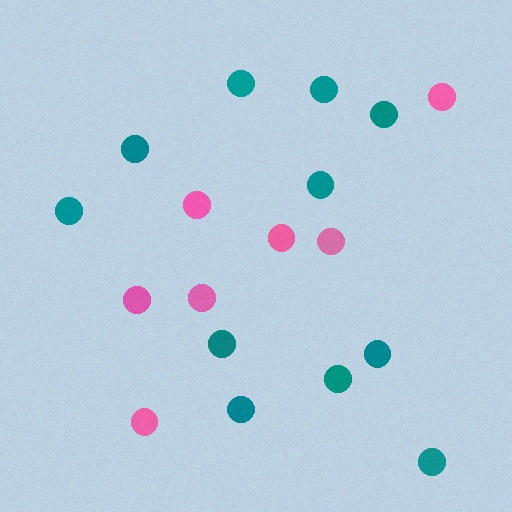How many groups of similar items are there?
There are 2 groups: one group of teal circles (11) and one group of pink circles (7).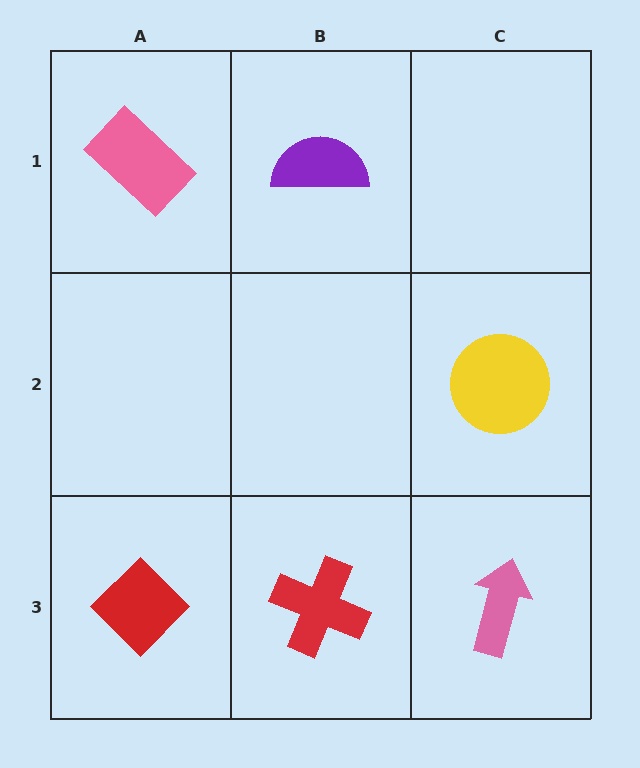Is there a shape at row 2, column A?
No, that cell is empty.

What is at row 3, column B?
A red cross.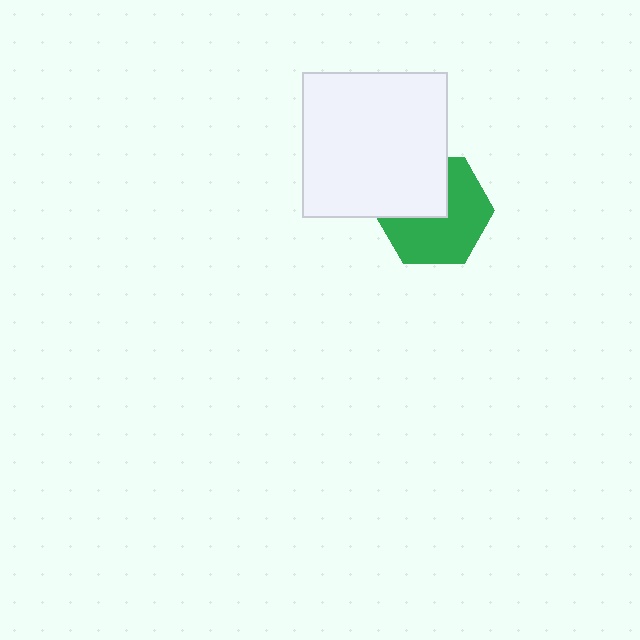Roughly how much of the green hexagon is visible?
About half of it is visible (roughly 62%).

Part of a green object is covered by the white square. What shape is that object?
It is a hexagon.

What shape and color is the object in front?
The object in front is a white square.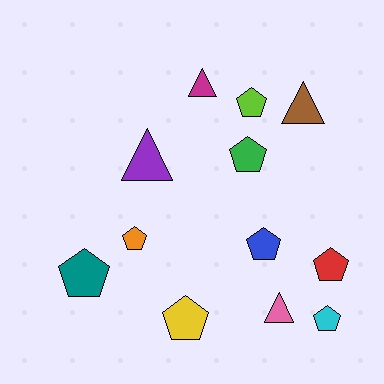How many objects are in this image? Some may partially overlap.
There are 12 objects.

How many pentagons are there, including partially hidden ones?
There are 8 pentagons.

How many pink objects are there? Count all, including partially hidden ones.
There is 1 pink object.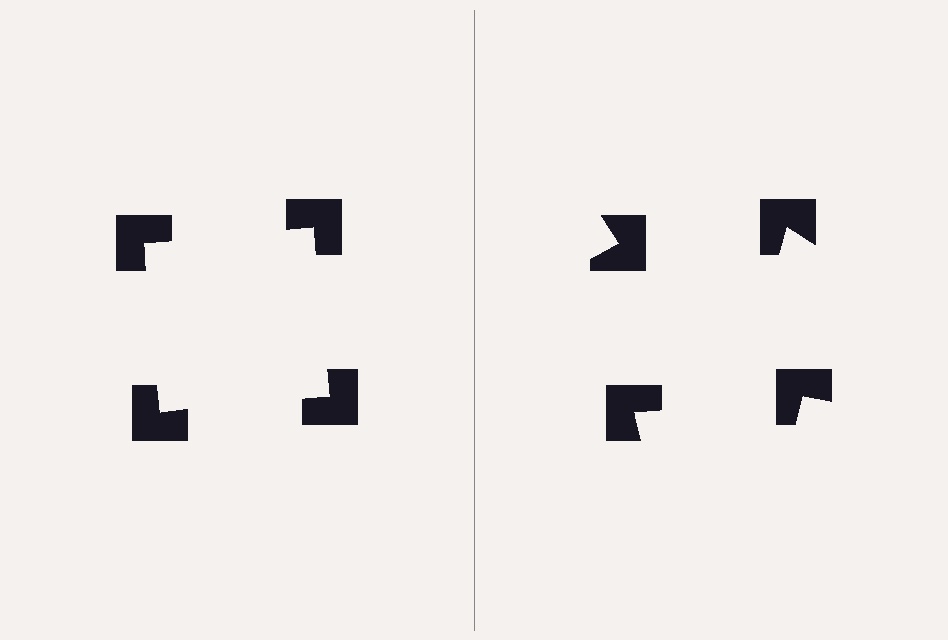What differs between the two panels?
The notched squares are positioned identically on both sides; only the wedge orientations differ. On the left they align to a square; on the right they are misaligned.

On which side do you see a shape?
An illusory square appears on the left side. On the right side the wedge cuts are rotated, so no coherent shape forms.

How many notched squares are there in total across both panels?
8 — 4 on each side.